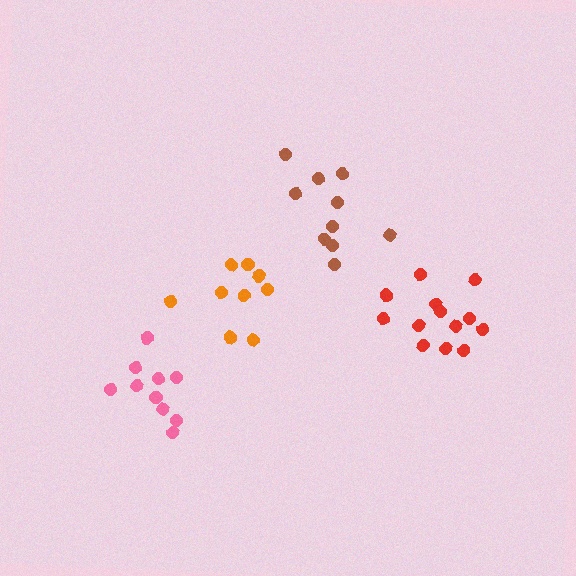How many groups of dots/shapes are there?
There are 4 groups.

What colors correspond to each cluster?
The clusters are colored: brown, orange, red, pink.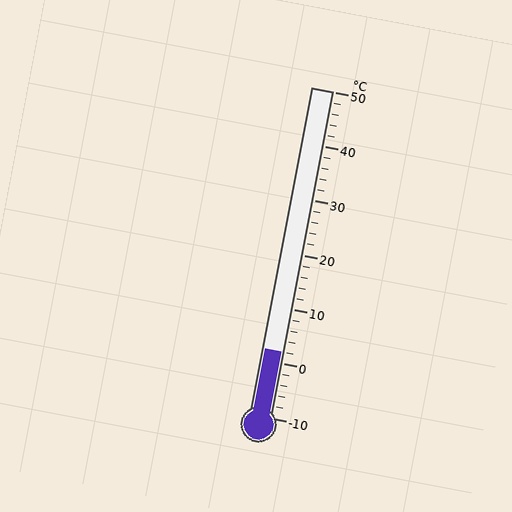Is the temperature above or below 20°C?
The temperature is below 20°C.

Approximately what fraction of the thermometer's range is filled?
The thermometer is filled to approximately 20% of its range.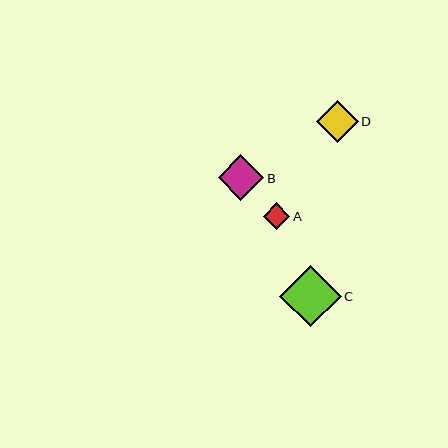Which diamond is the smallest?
Diamond A is the smallest with a size of approximately 27 pixels.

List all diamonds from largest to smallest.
From largest to smallest: C, B, D, A.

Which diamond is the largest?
Diamond C is the largest with a size of approximately 61 pixels.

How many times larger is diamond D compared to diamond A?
Diamond D is approximately 1.5 times the size of diamond A.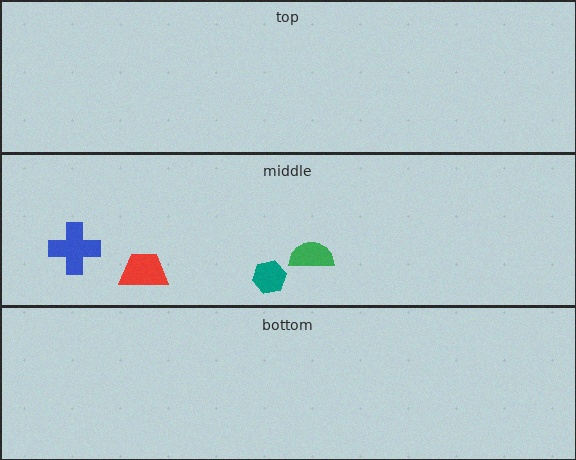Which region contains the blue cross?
The middle region.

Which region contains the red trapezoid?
The middle region.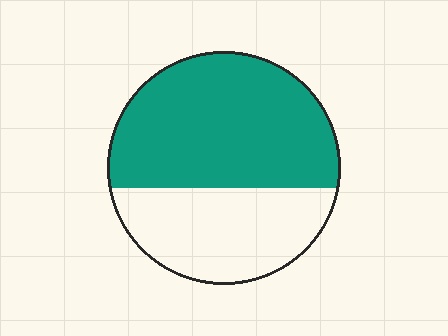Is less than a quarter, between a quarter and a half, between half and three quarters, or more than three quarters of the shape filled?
Between half and three quarters.